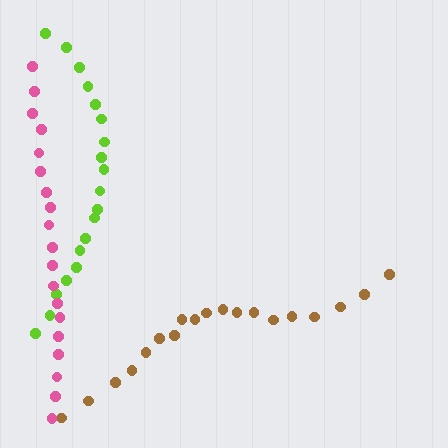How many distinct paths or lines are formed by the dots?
There are 3 distinct paths.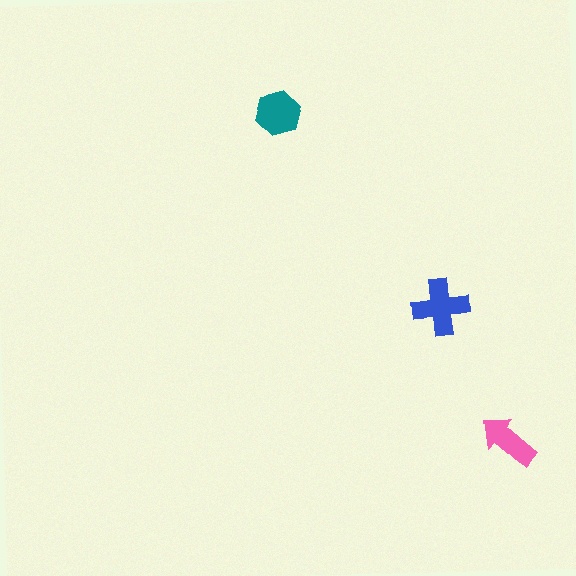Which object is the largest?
The blue cross.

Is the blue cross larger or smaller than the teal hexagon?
Larger.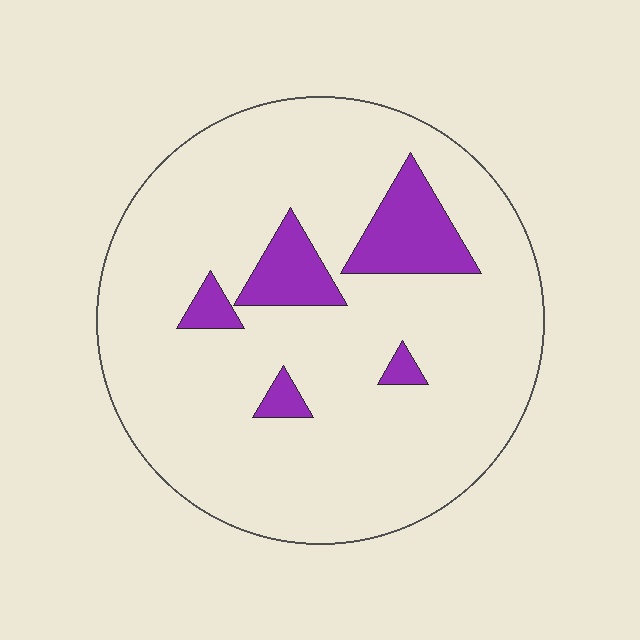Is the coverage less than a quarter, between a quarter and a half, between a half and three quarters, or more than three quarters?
Less than a quarter.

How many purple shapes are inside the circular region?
5.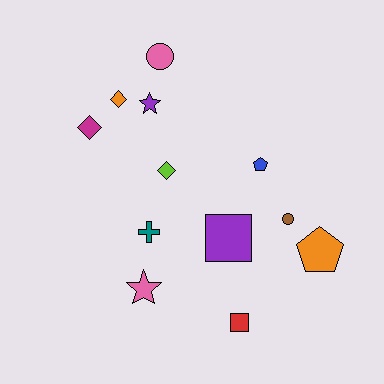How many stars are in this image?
There are 2 stars.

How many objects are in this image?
There are 12 objects.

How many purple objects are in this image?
There are 2 purple objects.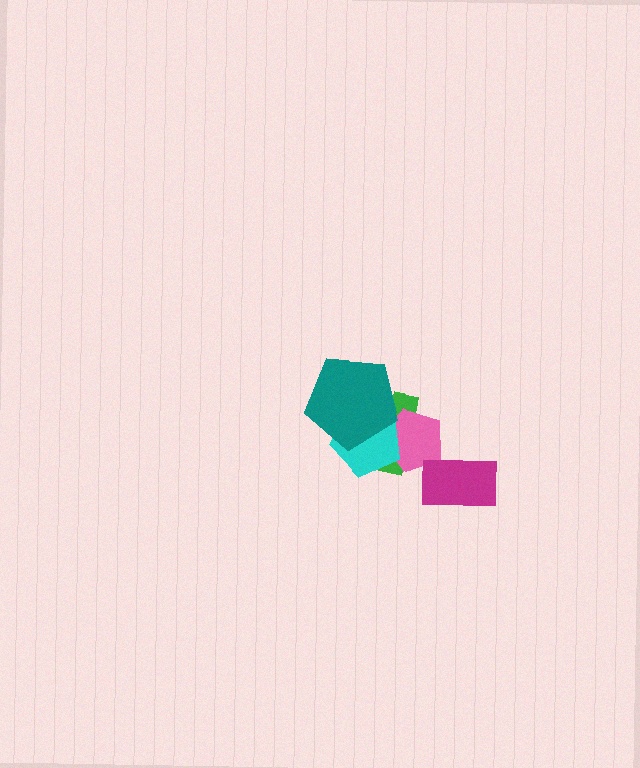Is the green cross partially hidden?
Yes, it is partially covered by another shape.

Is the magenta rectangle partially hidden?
No, no other shape covers it.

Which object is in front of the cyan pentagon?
The teal pentagon is in front of the cyan pentagon.